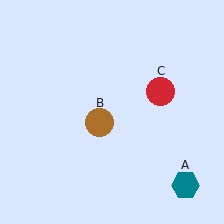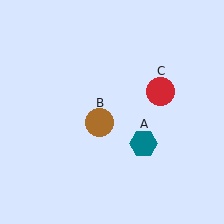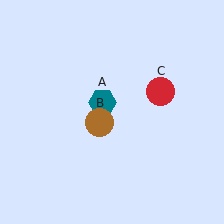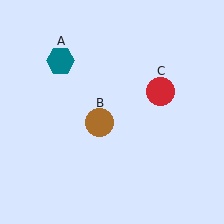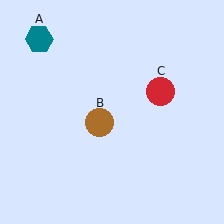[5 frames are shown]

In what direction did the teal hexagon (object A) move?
The teal hexagon (object A) moved up and to the left.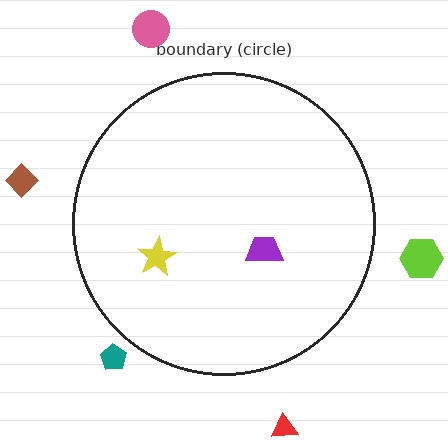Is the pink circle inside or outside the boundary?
Outside.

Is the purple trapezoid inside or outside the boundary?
Inside.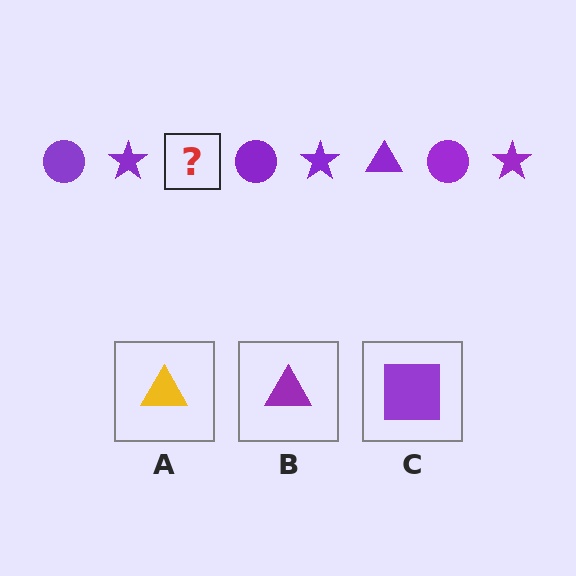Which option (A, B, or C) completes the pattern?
B.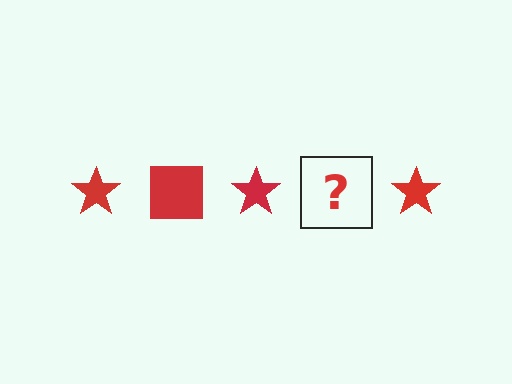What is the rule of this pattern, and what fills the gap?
The rule is that the pattern cycles through star, square shapes in red. The gap should be filled with a red square.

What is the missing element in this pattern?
The missing element is a red square.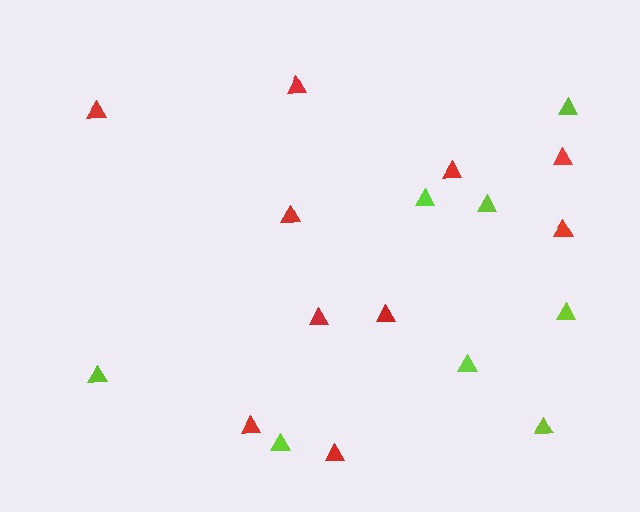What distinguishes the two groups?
There are 2 groups: one group of lime triangles (8) and one group of red triangles (10).